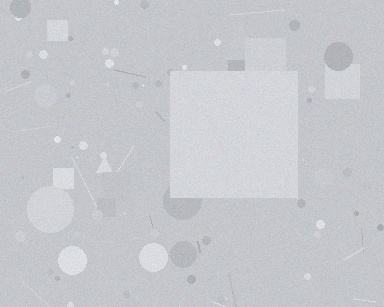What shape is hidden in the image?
A square is hidden in the image.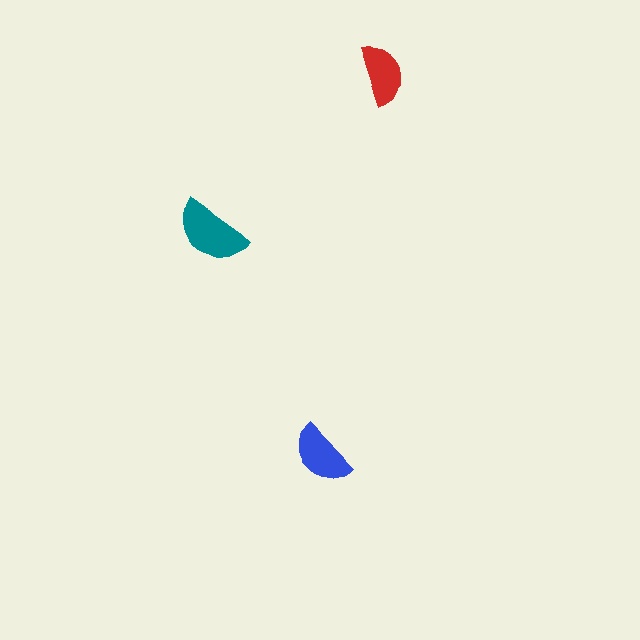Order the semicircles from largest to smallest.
the teal one, the blue one, the red one.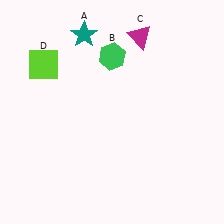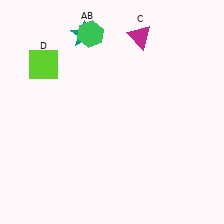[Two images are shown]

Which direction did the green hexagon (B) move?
The green hexagon (B) moved up.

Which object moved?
The green hexagon (B) moved up.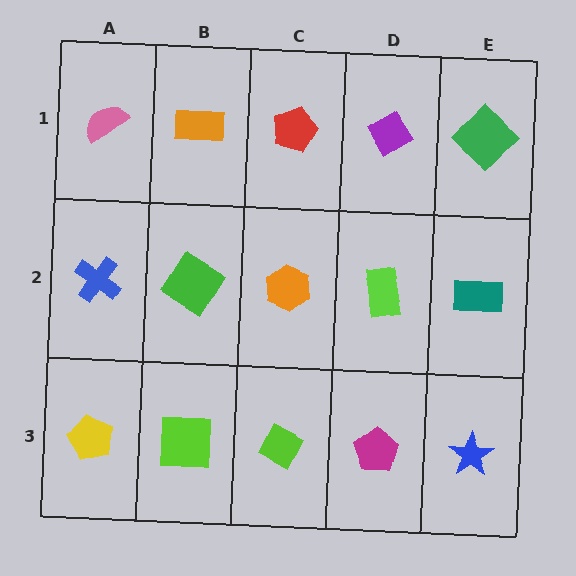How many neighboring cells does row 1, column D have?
3.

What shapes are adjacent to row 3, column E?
A teal rectangle (row 2, column E), a magenta pentagon (row 3, column D).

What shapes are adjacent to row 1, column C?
An orange hexagon (row 2, column C), an orange rectangle (row 1, column B), a purple diamond (row 1, column D).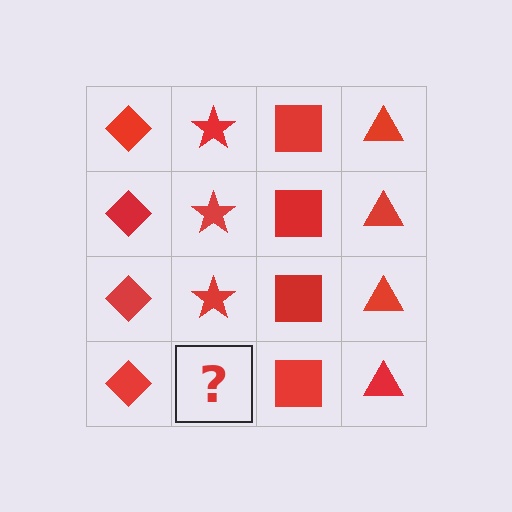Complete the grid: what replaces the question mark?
The question mark should be replaced with a red star.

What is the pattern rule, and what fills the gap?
The rule is that each column has a consistent shape. The gap should be filled with a red star.